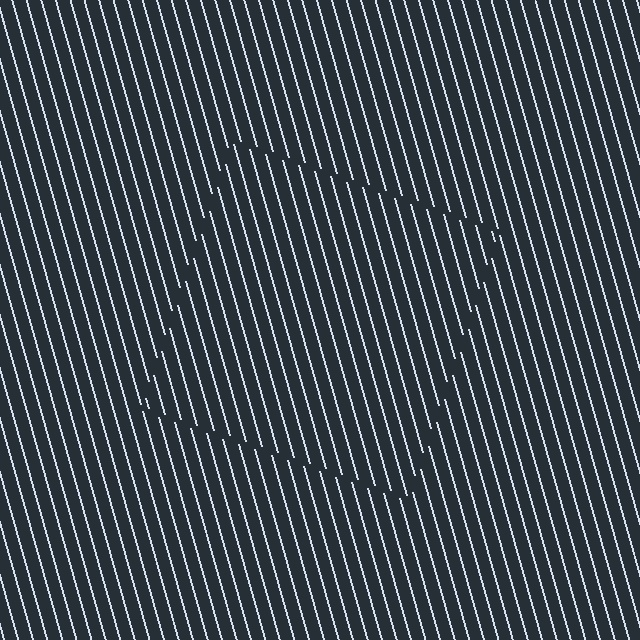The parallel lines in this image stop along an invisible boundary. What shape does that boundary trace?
An illusory square. The interior of the shape contains the same grating, shifted by half a period — the contour is defined by the phase discontinuity where line-ends from the inner and outer gratings abut.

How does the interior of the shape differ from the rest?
The interior of the shape contains the same grating, shifted by half a period — the contour is defined by the phase discontinuity where line-ends from the inner and outer gratings abut.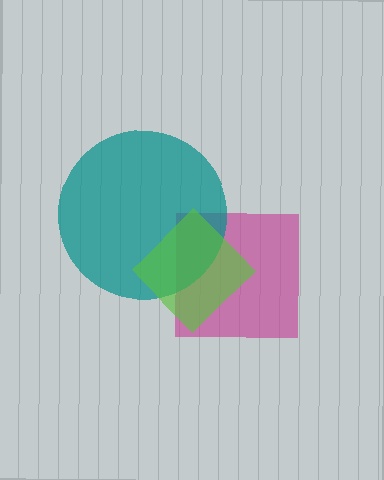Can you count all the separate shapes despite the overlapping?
Yes, there are 3 separate shapes.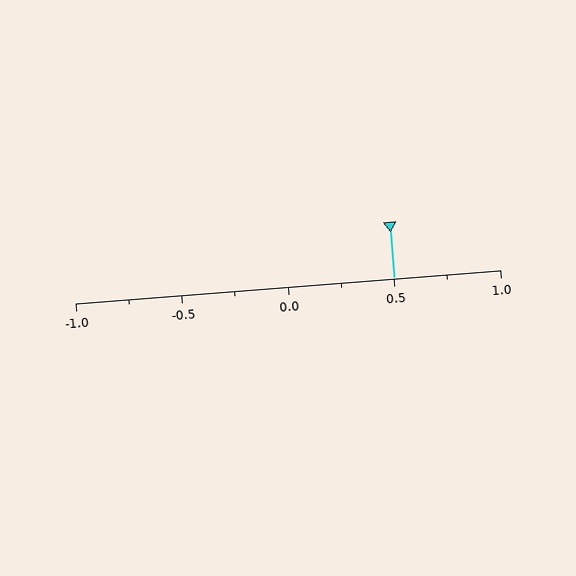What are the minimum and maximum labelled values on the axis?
The axis runs from -1.0 to 1.0.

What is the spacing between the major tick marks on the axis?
The major ticks are spaced 0.5 apart.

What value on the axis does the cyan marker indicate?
The marker indicates approximately 0.5.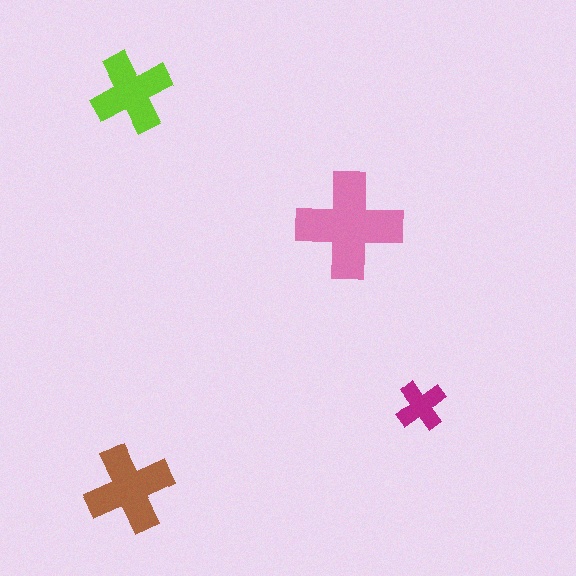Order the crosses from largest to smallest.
the pink one, the brown one, the lime one, the magenta one.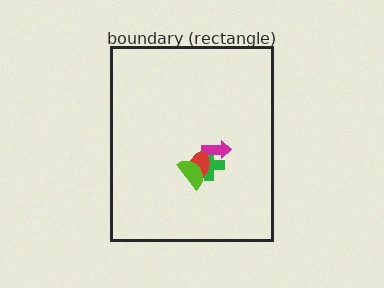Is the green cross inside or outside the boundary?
Inside.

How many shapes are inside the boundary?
4 inside, 0 outside.